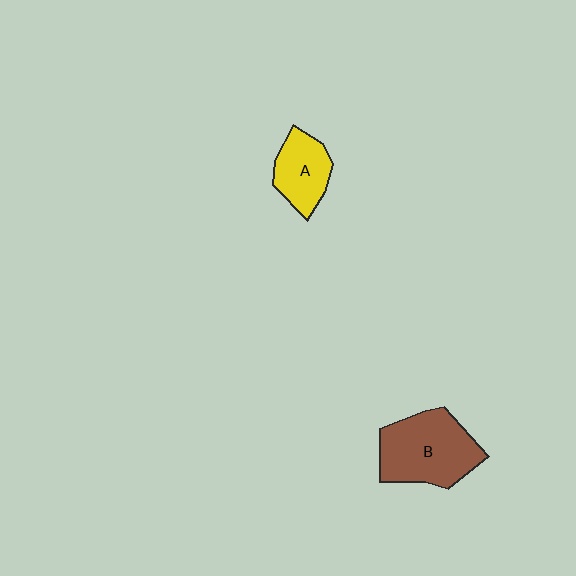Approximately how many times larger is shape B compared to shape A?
Approximately 1.7 times.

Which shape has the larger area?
Shape B (brown).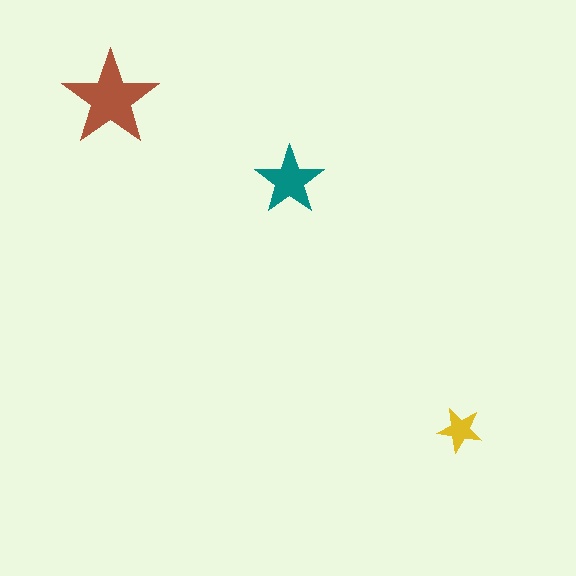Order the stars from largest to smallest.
the brown one, the teal one, the yellow one.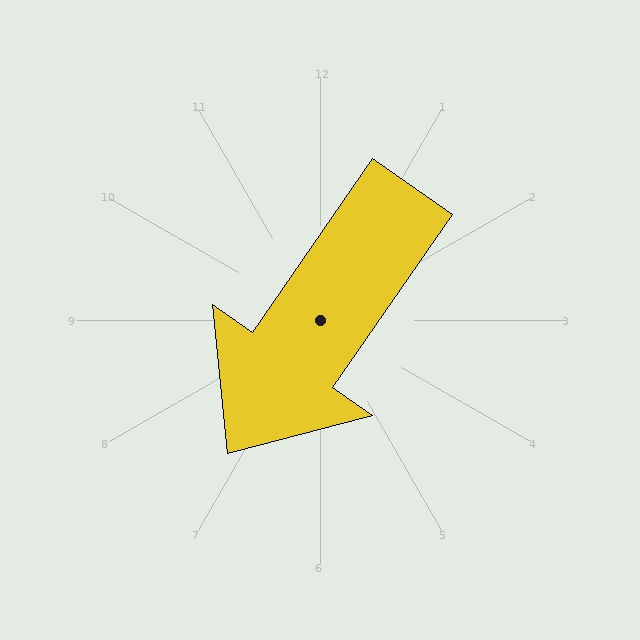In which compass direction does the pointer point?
Southwest.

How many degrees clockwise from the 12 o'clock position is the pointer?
Approximately 215 degrees.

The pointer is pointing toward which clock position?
Roughly 7 o'clock.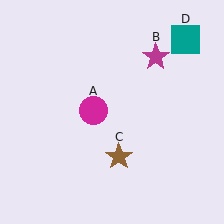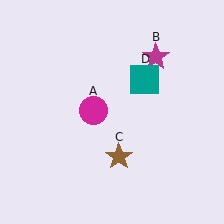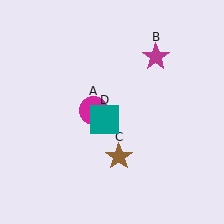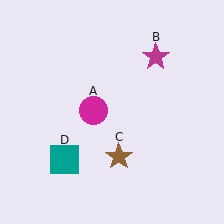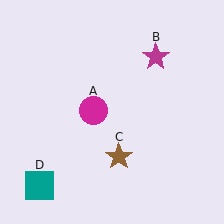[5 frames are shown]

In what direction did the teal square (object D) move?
The teal square (object D) moved down and to the left.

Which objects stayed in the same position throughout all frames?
Magenta circle (object A) and magenta star (object B) and brown star (object C) remained stationary.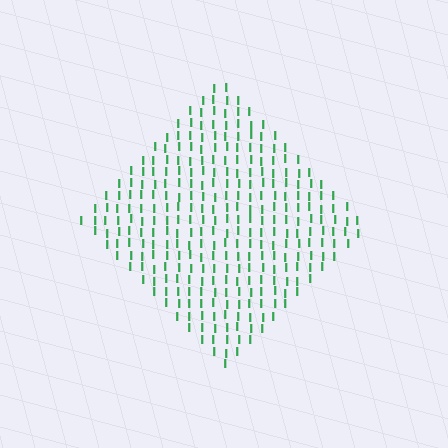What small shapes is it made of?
It is made of small letter I's.